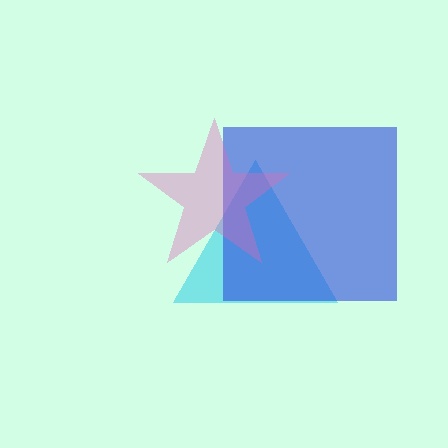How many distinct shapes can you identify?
There are 3 distinct shapes: a cyan triangle, a blue square, a pink star.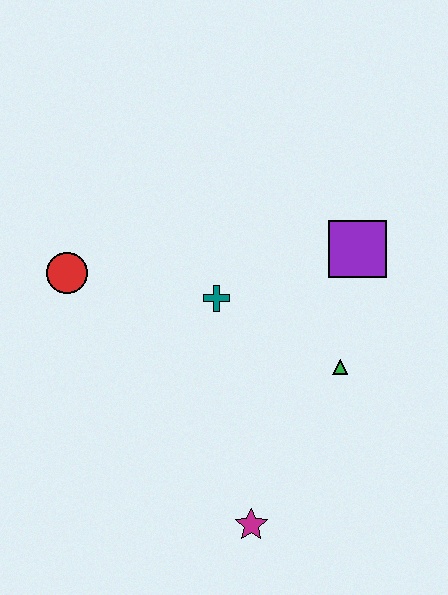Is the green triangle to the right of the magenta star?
Yes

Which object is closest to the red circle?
The teal cross is closest to the red circle.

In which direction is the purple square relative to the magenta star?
The purple square is above the magenta star.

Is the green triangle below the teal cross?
Yes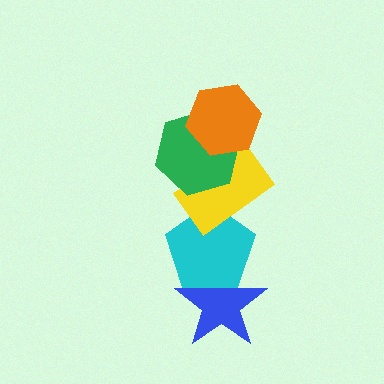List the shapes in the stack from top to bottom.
From top to bottom: the orange hexagon, the green hexagon, the yellow rectangle, the cyan pentagon, the blue star.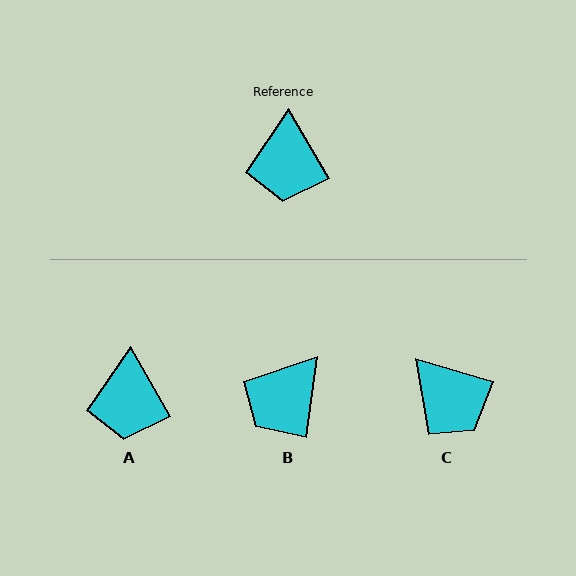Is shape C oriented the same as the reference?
No, it is off by about 43 degrees.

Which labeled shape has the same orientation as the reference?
A.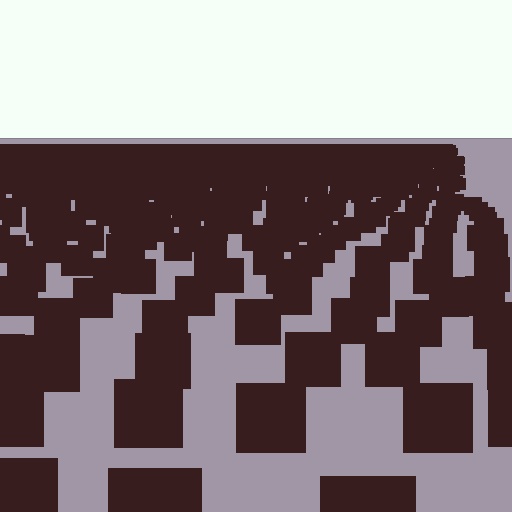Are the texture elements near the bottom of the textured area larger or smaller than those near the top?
Larger. Near the bottom, elements are closer to the viewer and appear at a bigger on-screen size.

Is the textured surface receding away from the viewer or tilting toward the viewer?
The surface is receding away from the viewer. Texture elements get smaller and denser toward the top.